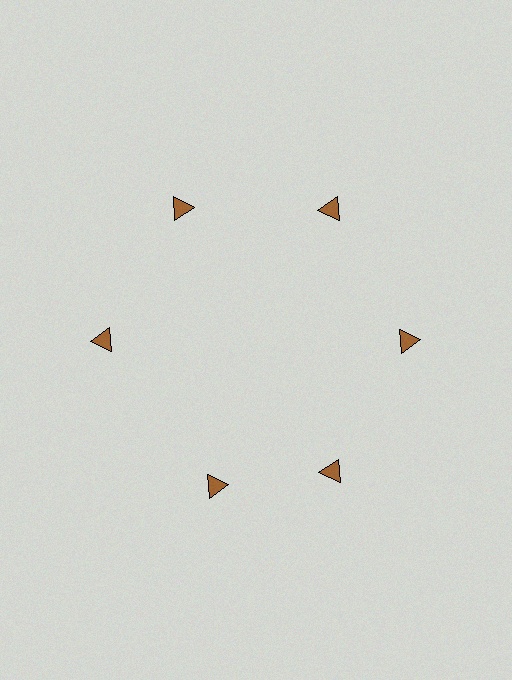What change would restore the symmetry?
The symmetry would be restored by rotating it back into even spacing with its neighbors so that all 6 triangles sit at equal angles and equal distance from the center.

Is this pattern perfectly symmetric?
No. The 6 brown triangles are arranged in a ring, but one element near the 7 o'clock position is rotated out of alignment along the ring, breaking the 6-fold rotational symmetry.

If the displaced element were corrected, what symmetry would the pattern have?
It would have 6-fold rotational symmetry — the pattern would map onto itself every 60 degrees.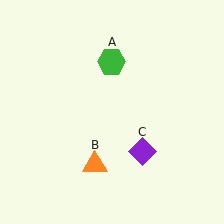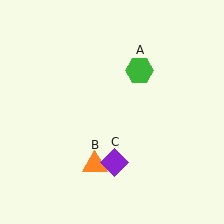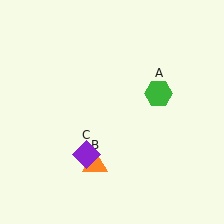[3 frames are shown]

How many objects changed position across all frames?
2 objects changed position: green hexagon (object A), purple diamond (object C).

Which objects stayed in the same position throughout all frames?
Orange triangle (object B) remained stationary.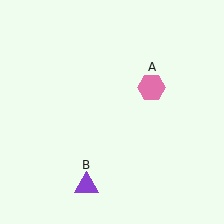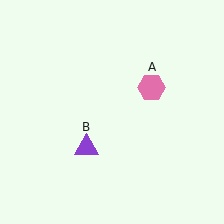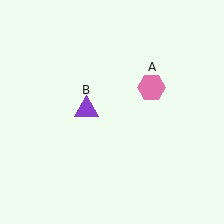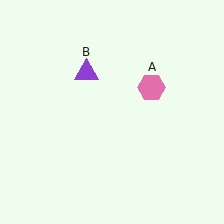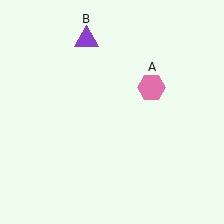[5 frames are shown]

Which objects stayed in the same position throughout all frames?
Pink hexagon (object A) remained stationary.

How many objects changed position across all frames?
1 object changed position: purple triangle (object B).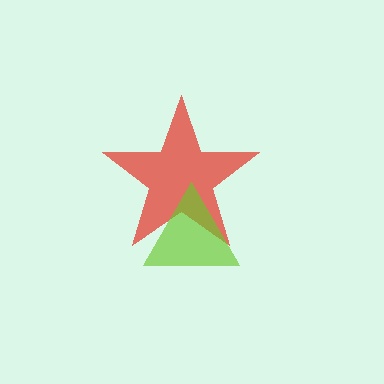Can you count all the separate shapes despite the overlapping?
Yes, there are 2 separate shapes.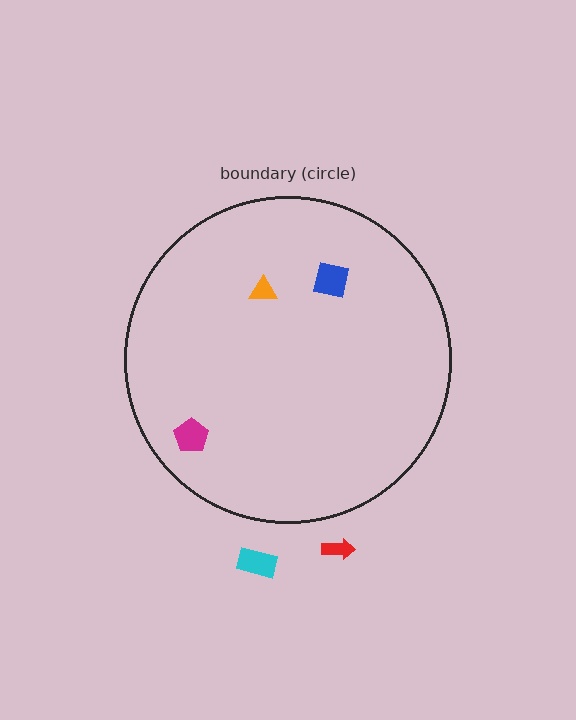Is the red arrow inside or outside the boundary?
Outside.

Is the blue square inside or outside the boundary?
Inside.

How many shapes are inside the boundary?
3 inside, 2 outside.